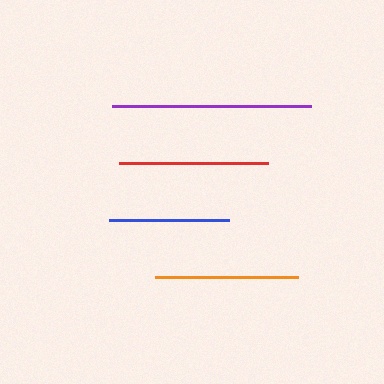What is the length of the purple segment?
The purple segment is approximately 199 pixels long.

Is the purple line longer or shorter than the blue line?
The purple line is longer than the blue line.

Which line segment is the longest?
The purple line is the longest at approximately 199 pixels.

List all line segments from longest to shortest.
From longest to shortest: purple, red, orange, blue.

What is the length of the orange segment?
The orange segment is approximately 143 pixels long.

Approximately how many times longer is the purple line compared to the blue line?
The purple line is approximately 1.7 times the length of the blue line.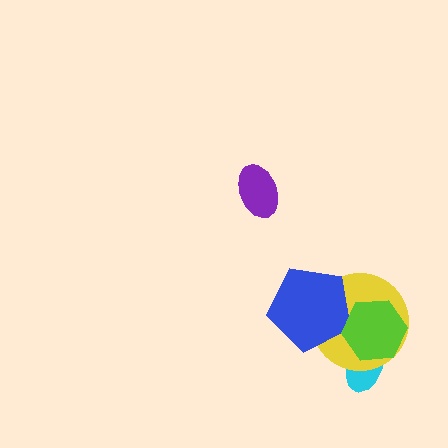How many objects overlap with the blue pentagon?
2 objects overlap with the blue pentagon.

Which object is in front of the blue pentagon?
The lime hexagon is in front of the blue pentagon.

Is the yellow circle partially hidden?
Yes, it is partially covered by another shape.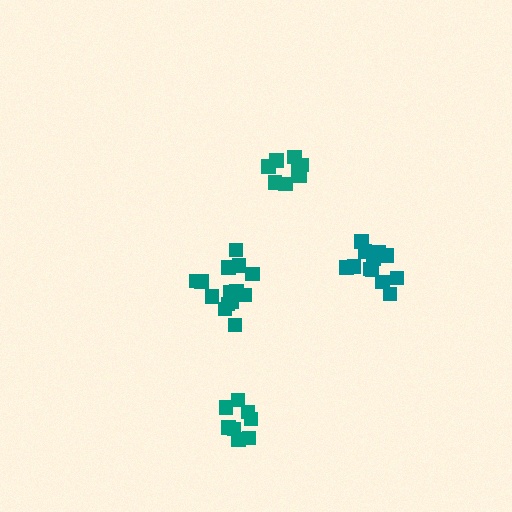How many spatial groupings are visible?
There are 4 spatial groupings.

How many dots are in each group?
Group 1: 12 dots, Group 2: 14 dots, Group 3: 8 dots, Group 4: 8 dots (42 total).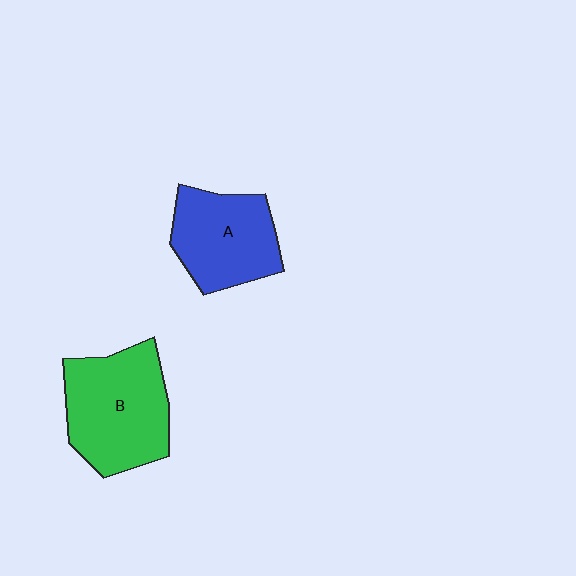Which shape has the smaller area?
Shape A (blue).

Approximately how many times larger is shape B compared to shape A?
Approximately 1.2 times.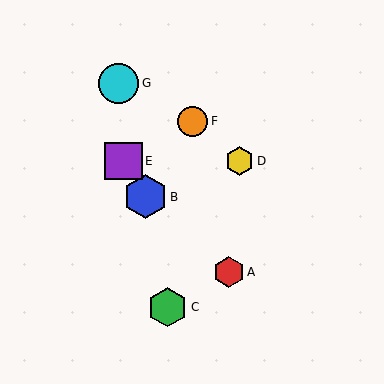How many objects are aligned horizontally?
2 objects (D, E) are aligned horizontally.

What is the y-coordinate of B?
Object B is at y≈197.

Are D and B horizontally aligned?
No, D is at y≈161 and B is at y≈197.